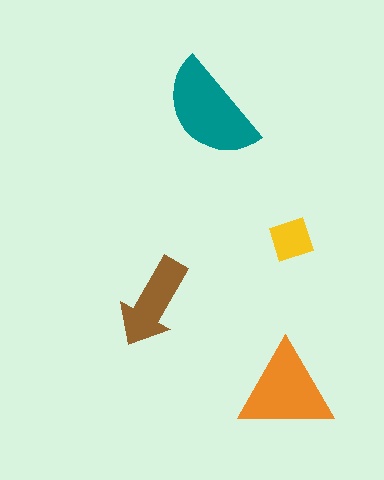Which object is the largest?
The teal semicircle.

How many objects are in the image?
There are 4 objects in the image.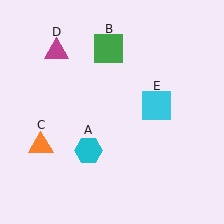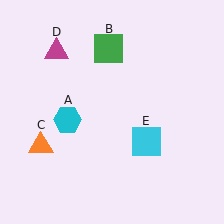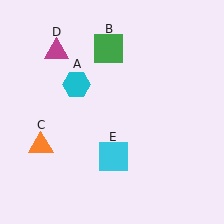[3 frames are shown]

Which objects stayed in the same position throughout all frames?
Green square (object B) and orange triangle (object C) and magenta triangle (object D) remained stationary.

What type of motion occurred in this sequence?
The cyan hexagon (object A), cyan square (object E) rotated clockwise around the center of the scene.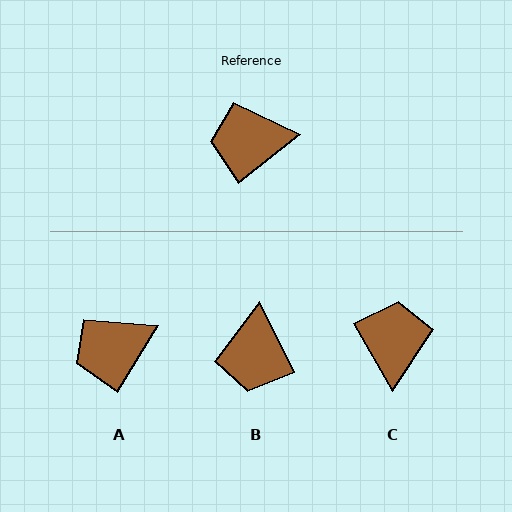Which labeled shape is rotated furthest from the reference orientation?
C, about 98 degrees away.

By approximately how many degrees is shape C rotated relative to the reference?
Approximately 98 degrees clockwise.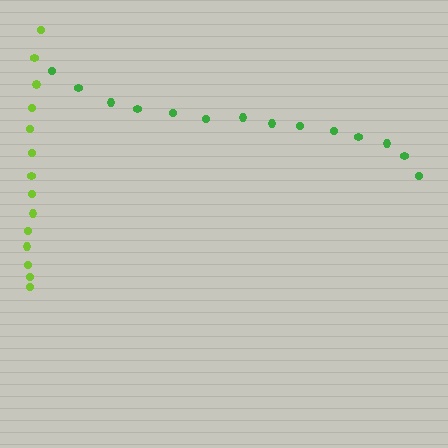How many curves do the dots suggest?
There are 2 distinct paths.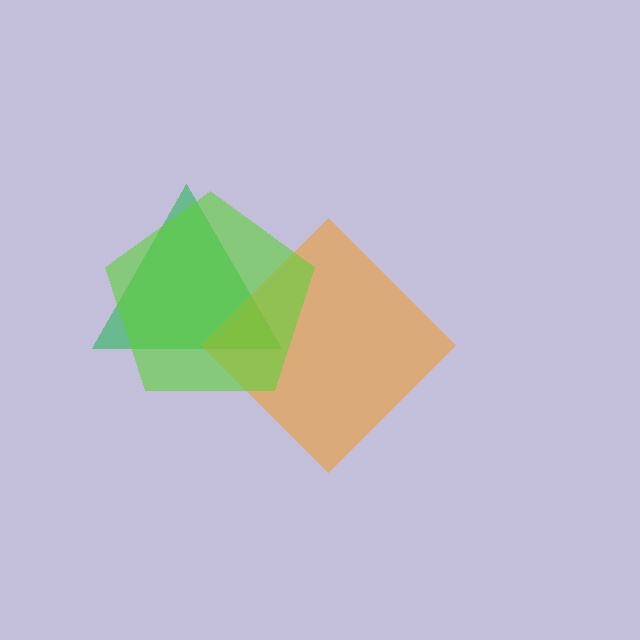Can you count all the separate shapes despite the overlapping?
Yes, there are 3 separate shapes.